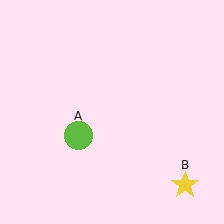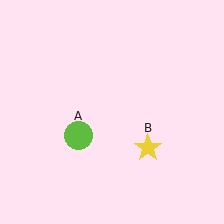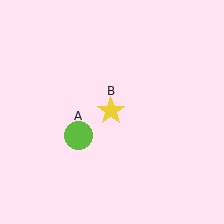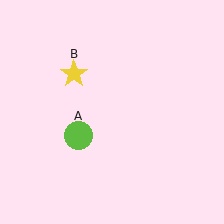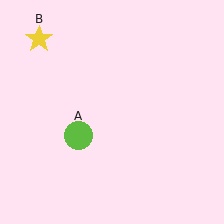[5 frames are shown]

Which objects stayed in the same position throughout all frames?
Lime circle (object A) remained stationary.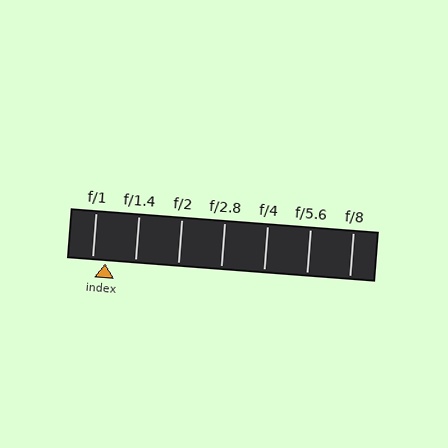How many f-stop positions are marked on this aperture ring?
There are 7 f-stop positions marked.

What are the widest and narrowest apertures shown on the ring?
The widest aperture shown is f/1 and the narrowest is f/8.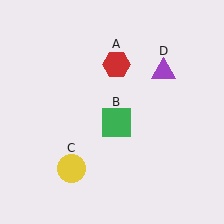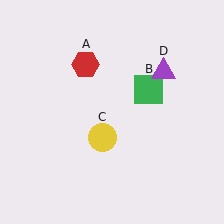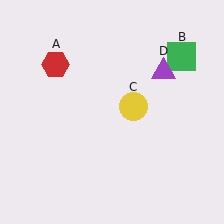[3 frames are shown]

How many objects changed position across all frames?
3 objects changed position: red hexagon (object A), green square (object B), yellow circle (object C).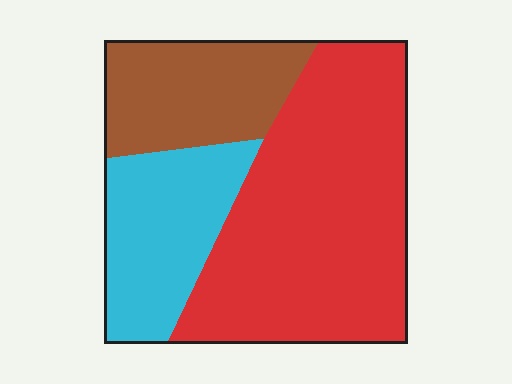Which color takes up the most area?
Red, at roughly 55%.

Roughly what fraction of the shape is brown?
Brown covers roughly 20% of the shape.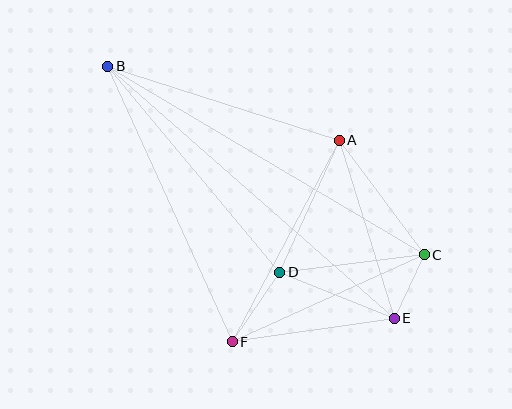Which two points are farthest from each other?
Points B and E are farthest from each other.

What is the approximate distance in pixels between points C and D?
The distance between C and D is approximately 145 pixels.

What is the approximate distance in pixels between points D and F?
The distance between D and F is approximately 84 pixels.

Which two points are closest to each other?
Points C and E are closest to each other.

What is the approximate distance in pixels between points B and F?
The distance between B and F is approximately 302 pixels.